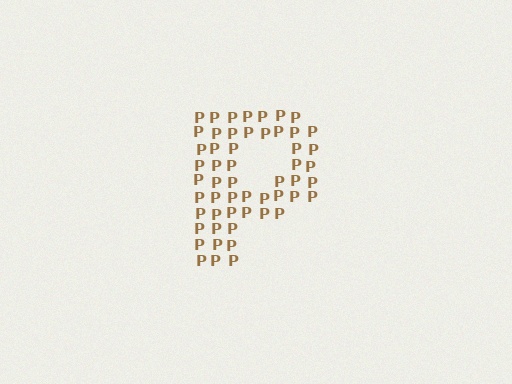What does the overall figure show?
The overall figure shows the letter P.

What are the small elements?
The small elements are letter P's.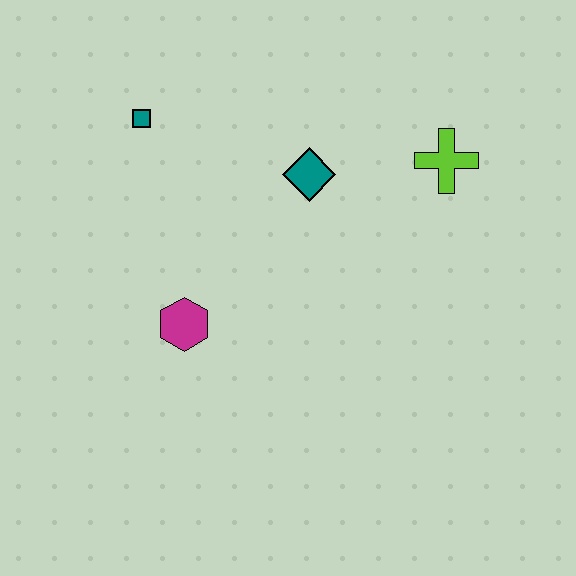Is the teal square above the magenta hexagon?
Yes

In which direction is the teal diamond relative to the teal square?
The teal diamond is to the right of the teal square.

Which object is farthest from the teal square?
The lime cross is farthest from the teal square.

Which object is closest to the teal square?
The teal diamond is closest to the teal square.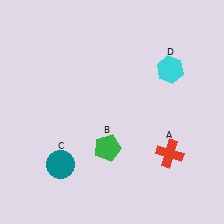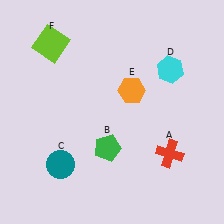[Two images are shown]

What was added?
An orange hexagon (E), a lime square (F) were added in Image 2.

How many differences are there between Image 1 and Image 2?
There are 2 differences between the two images.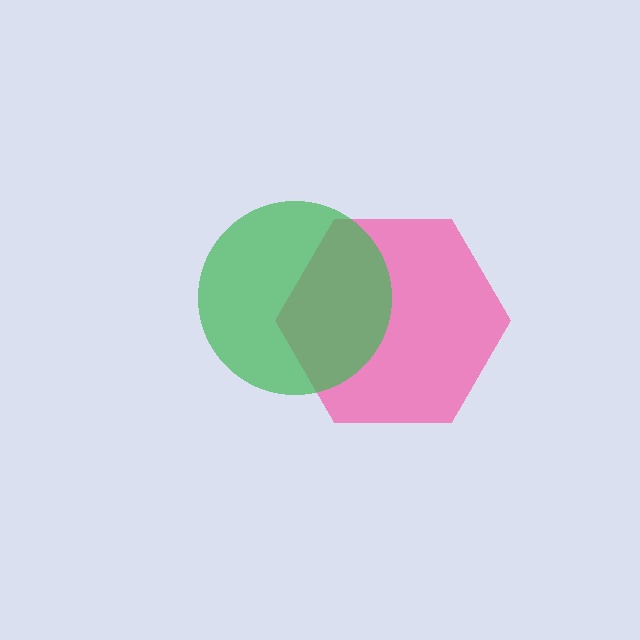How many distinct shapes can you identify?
There are 2 distinct shapes: a pink hexagon, a green circle.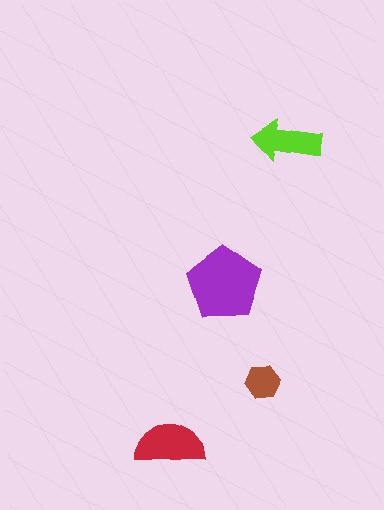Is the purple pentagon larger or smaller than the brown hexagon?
Larger.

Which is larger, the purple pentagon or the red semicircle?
The purple pentagon.